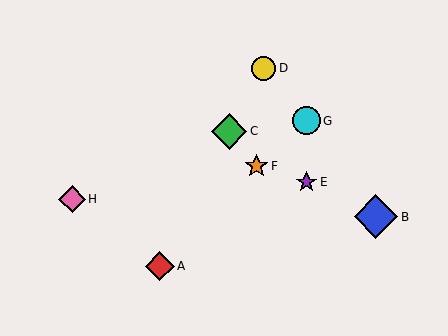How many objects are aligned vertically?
2 objects (E, G) are aligned vertically.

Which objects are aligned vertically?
Objects E, G are aligned vertically.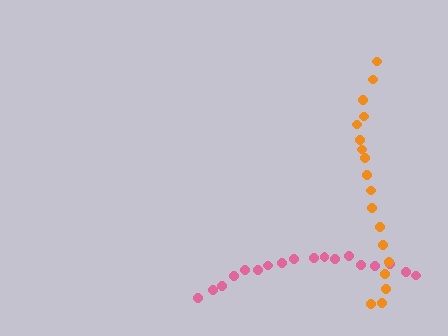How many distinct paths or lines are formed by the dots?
There are 2 distinct paths.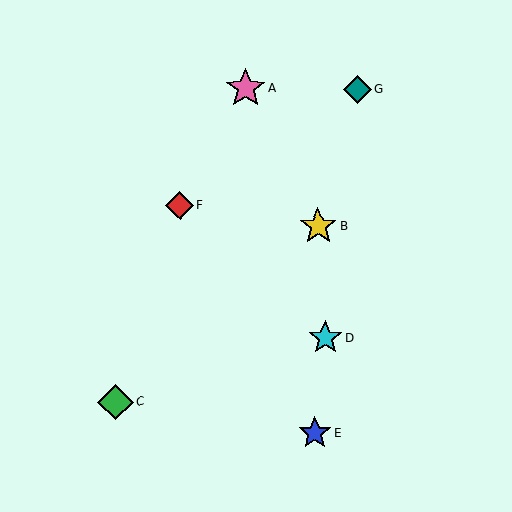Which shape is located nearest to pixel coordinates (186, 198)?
The red diamond (labeled F) at (180, 205) is nearest to that location.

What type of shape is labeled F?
Shape F is a red diamond.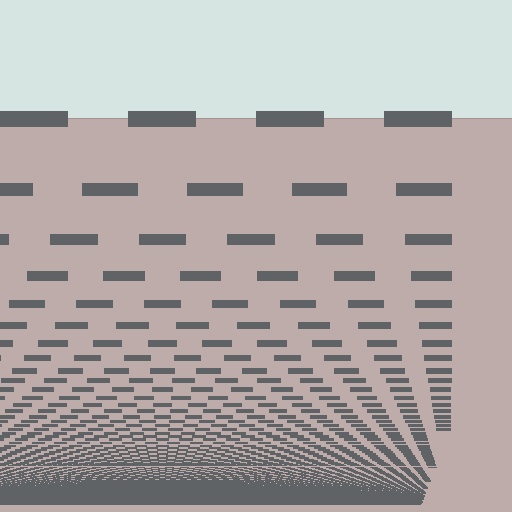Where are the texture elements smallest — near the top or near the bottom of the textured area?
Near the bottom.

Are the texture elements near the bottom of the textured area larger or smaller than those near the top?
Smaller. The gradient is inverted — elements near the bottom are smaller and denser.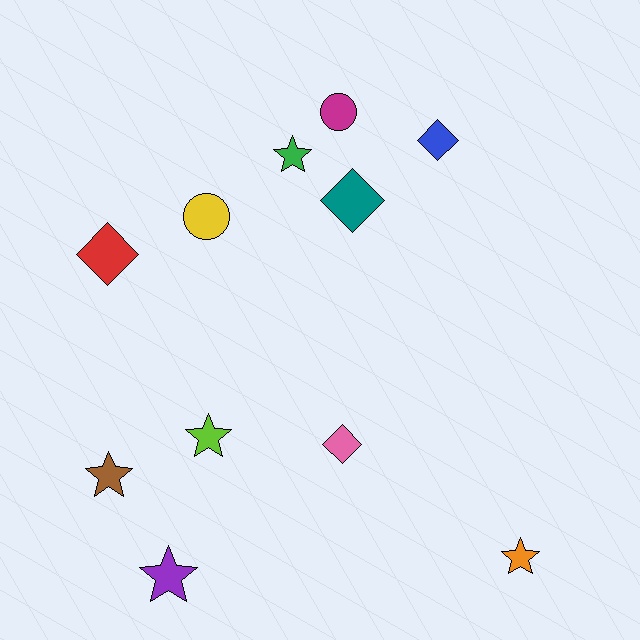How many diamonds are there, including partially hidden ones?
There are 4 diamonds.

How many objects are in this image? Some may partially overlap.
There are 11 objects.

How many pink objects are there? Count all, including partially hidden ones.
There is 1 pink object.